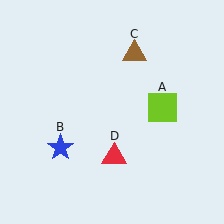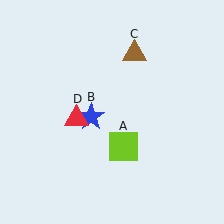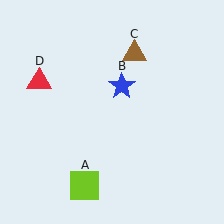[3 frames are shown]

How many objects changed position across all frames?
3 objects changed position: lime square (object A), blue star (object B), red triangle (object D).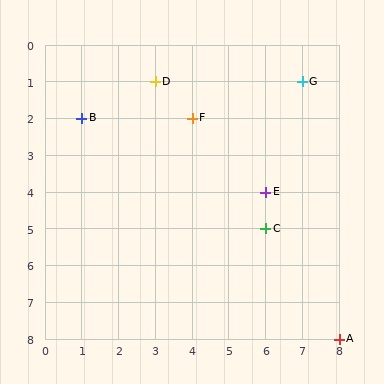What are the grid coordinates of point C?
Point C is at grid coordinates (6, 5).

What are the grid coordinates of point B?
Point B is at grid coordinates (1, 2).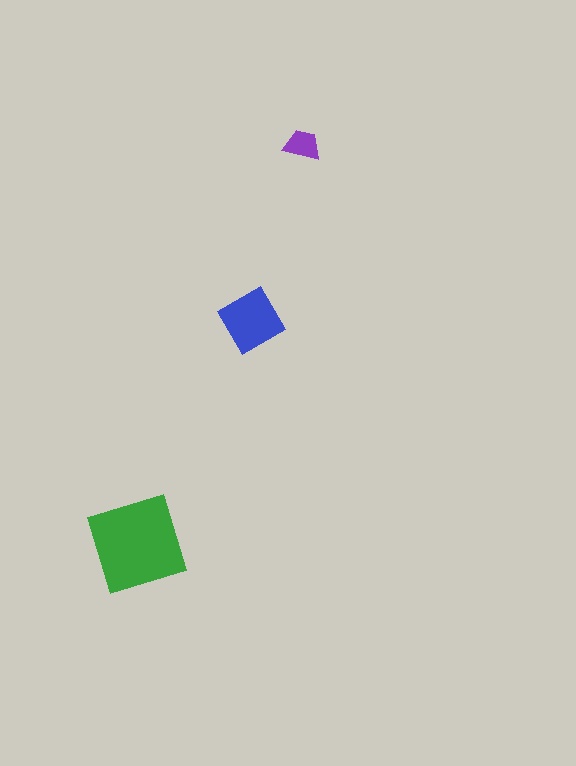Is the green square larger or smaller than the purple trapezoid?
Larger.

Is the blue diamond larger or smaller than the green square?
Smaller.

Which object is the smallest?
The purple trapezoid.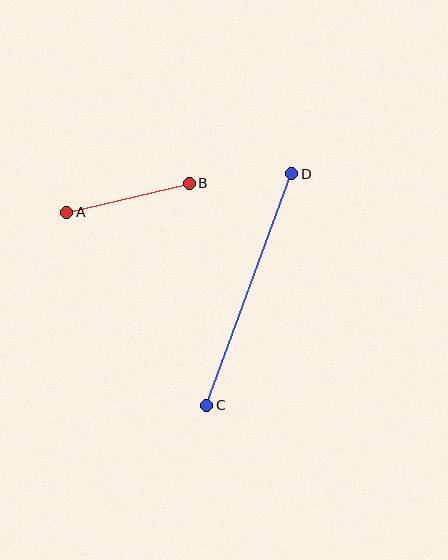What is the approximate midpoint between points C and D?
The midpoint is at approximately (249, 290) pixels.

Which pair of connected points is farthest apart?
Points C and D are farthest apart.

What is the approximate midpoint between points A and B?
The midpoint is at approximately (128, 198) pixels.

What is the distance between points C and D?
The distance is approximately 247 pixels.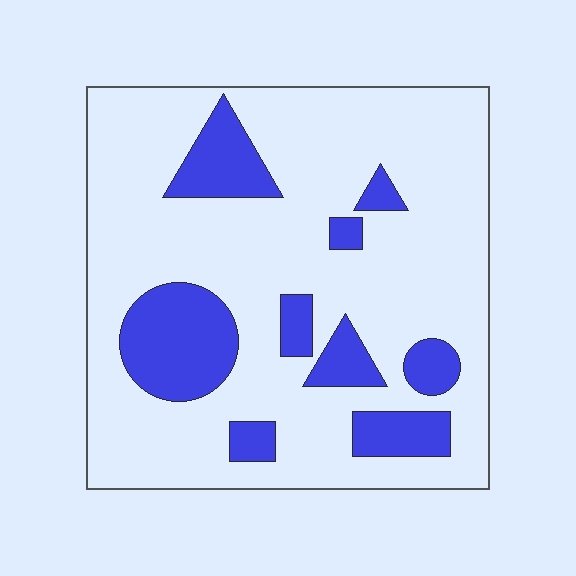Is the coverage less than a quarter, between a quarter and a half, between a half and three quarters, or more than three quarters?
Less than a quarter.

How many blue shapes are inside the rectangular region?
9.